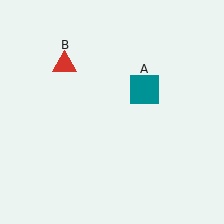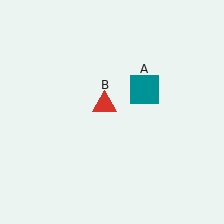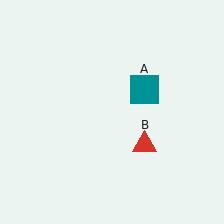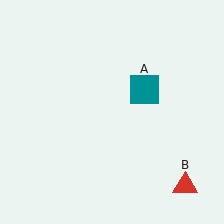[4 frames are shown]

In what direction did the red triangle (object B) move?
The red triangle (object B) moved down and to the right.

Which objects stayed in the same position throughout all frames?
Teal square (object A) remained stationary.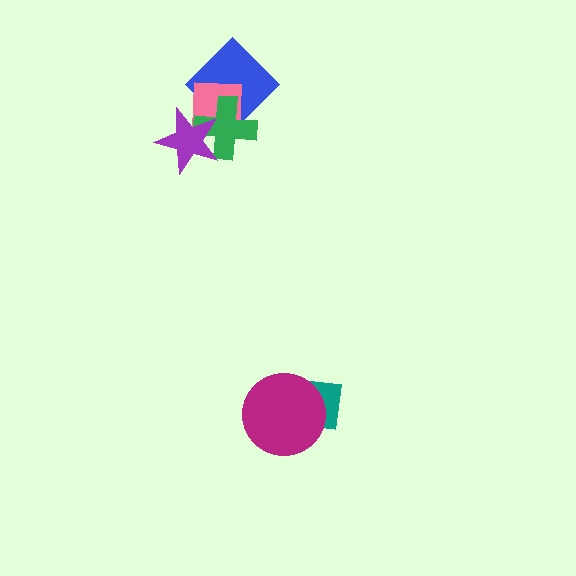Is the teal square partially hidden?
Yes, it is partially covered by another shape.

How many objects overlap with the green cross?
3 objects overlap with the green cross.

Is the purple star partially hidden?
No, no other shape covers it.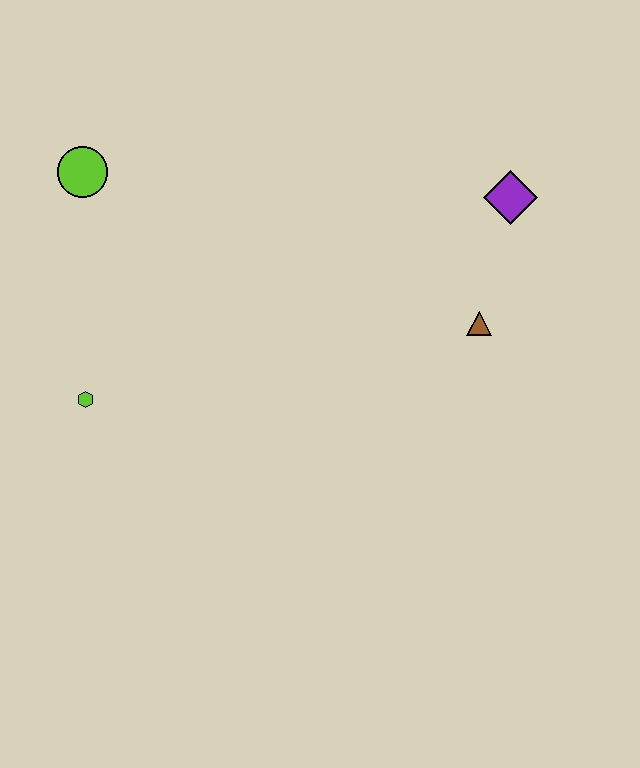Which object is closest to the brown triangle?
The purple diamond is closest to the brown triangle.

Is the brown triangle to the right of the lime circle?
Yes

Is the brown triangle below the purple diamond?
Yes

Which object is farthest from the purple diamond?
The lime hexagon is farthest from the purple diamond.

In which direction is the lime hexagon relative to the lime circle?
The lime hexagon is below the lime circle.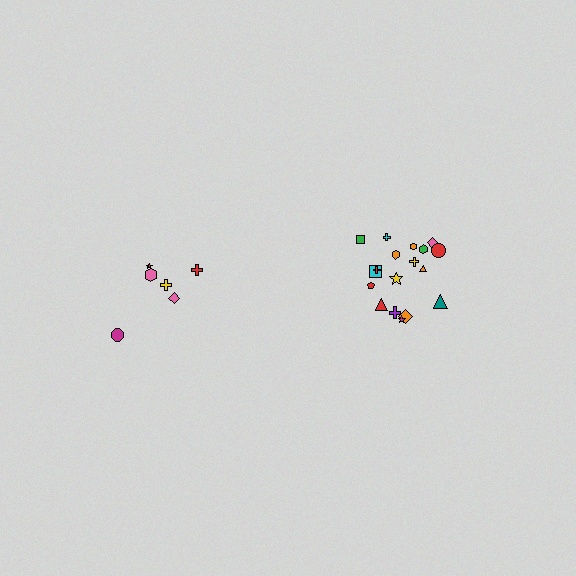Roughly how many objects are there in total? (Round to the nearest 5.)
Roughly 25 objects in total.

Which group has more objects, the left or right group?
The right group.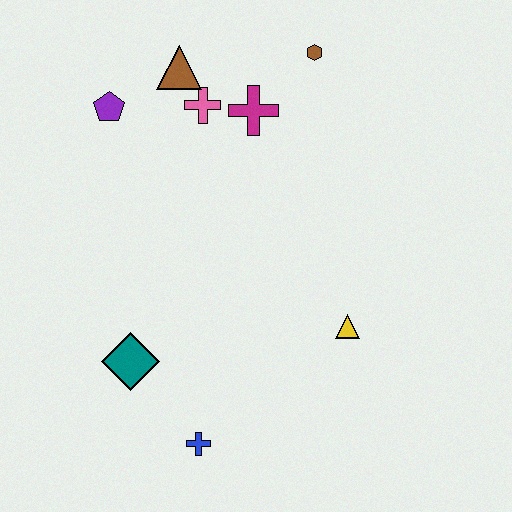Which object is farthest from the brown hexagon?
The blue cross is farthest from the brown hexagon.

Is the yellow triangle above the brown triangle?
No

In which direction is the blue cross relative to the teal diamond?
The blue cross is below the teal diamond.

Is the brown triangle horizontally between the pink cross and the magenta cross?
No